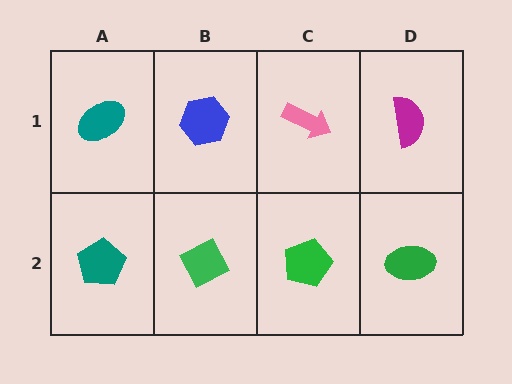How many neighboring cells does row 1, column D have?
2.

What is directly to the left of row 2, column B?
A teal pentagon.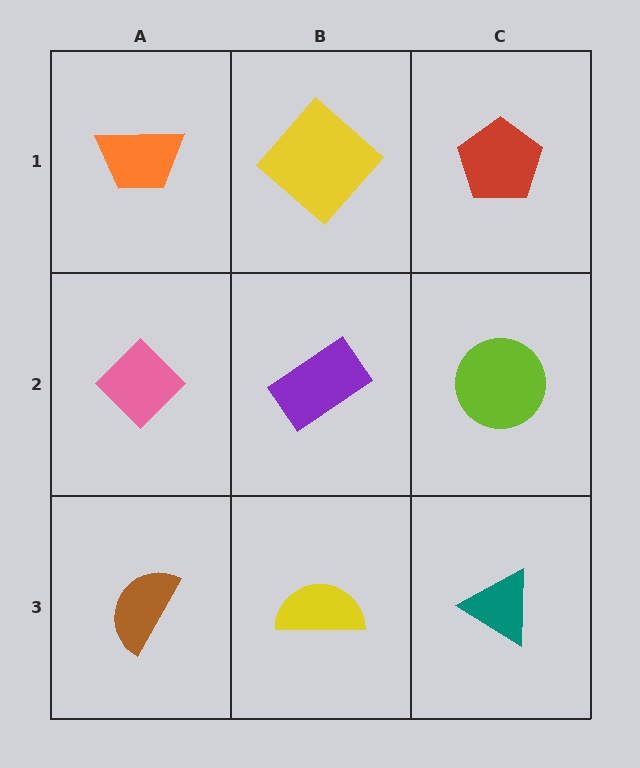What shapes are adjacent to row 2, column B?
A yellow diamond (row 1, column B), a yellow semicircle (row 3, column B), a pink diamond (row 2, column A), a lime circle (row 2, column C).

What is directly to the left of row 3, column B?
A brown semicircle.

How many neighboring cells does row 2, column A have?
3.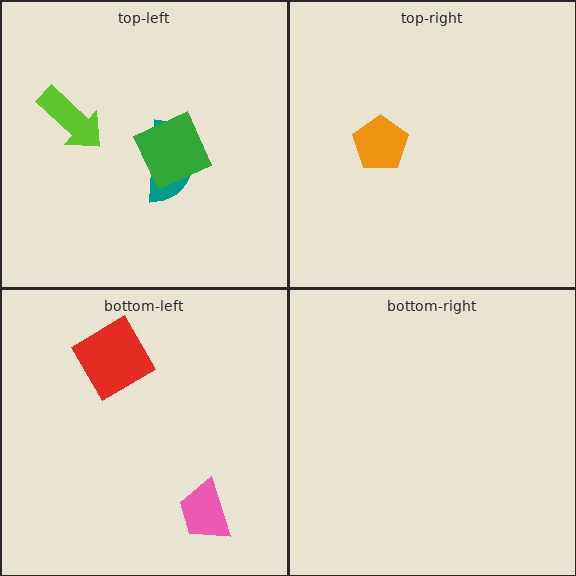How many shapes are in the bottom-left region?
2.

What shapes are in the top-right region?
The orange pentagon.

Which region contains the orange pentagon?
The top-right region.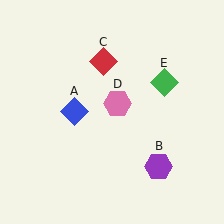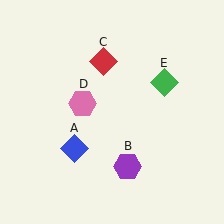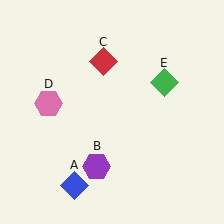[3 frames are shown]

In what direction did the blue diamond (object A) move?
The blue diamond (object A) moved down.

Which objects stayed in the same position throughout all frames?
Red diamond (object C) and green diamond (object E) remained stationary.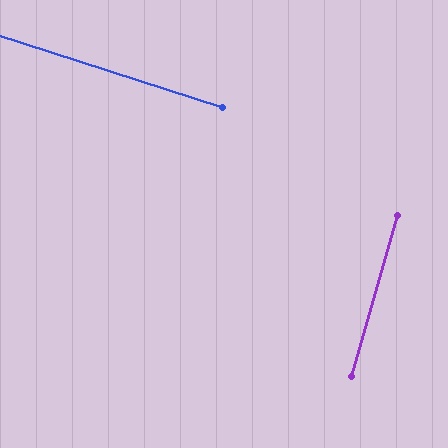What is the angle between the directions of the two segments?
Approximately 88 degrees.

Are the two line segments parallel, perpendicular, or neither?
Perpendicular — they meet at approximately 88°.